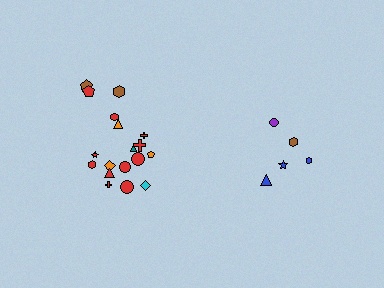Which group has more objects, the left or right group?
The left group.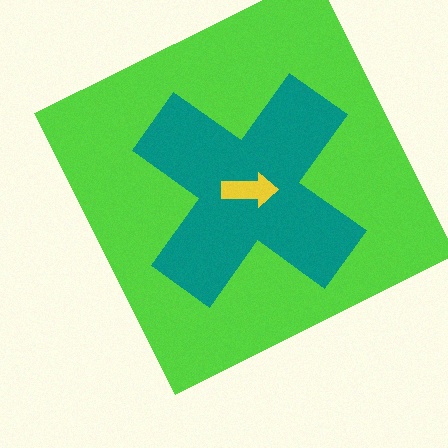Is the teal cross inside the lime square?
Yes.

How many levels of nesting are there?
3.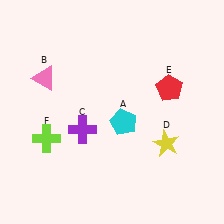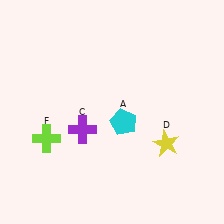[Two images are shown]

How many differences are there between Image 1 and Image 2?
There are 2 differences between the two images.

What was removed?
The pink triangle (B), the red pentagon (E) were removed in Image 2.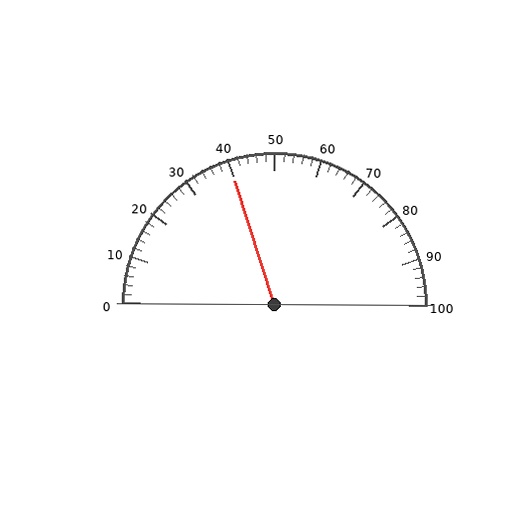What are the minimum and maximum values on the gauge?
The gauge ranges from 0 to 100.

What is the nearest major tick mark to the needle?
The nearest major tick mark is 40.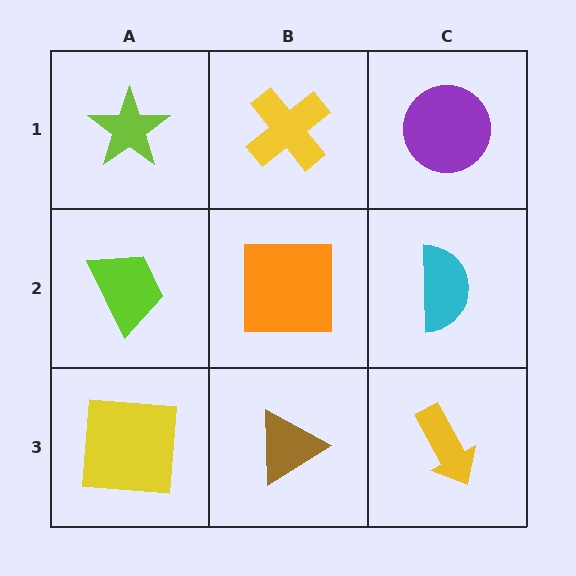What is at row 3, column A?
A yellow square.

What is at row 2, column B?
An orange square.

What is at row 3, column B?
A brown triangle.